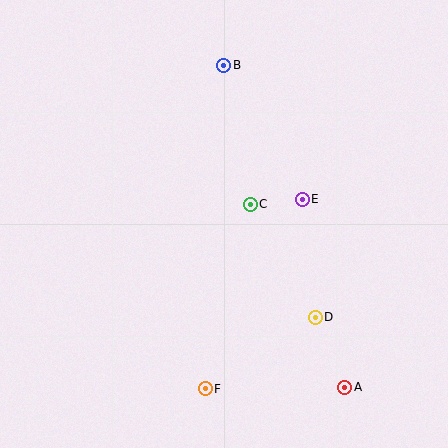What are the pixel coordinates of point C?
Point C is at (250, 204).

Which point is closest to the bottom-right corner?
Point A is closest to the bottom-right corner.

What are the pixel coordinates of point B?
Point B is at (224, 65).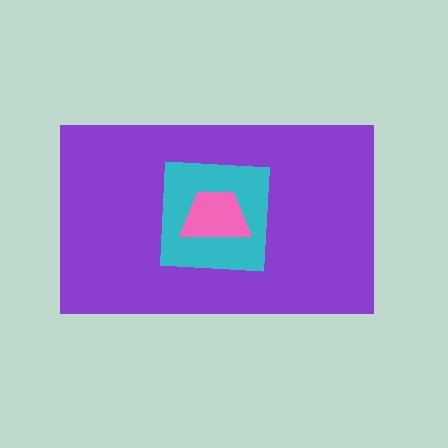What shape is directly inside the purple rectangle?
The cyan square.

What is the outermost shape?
The purple rectangle.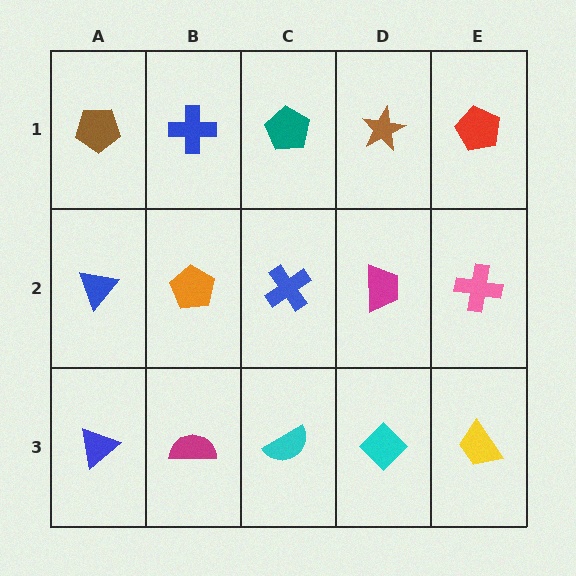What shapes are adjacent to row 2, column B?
A blue cross (row 1, column B), a magenta semicircle (row 3, column B), a blue triangle (row 2, column A), a blue cross (row 2, column C).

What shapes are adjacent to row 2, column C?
A teal pentagon (row 1, column C), a cyan semicircle (row 3, column C), an orange pentagon (row 2, column B), a magenta trapezoid (row 2, column D).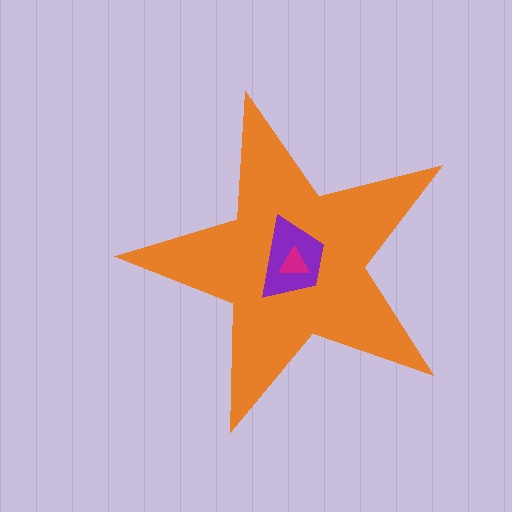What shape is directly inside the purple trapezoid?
The magenta triangle.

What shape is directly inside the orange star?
The purple trapezoid.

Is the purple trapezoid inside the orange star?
Yes.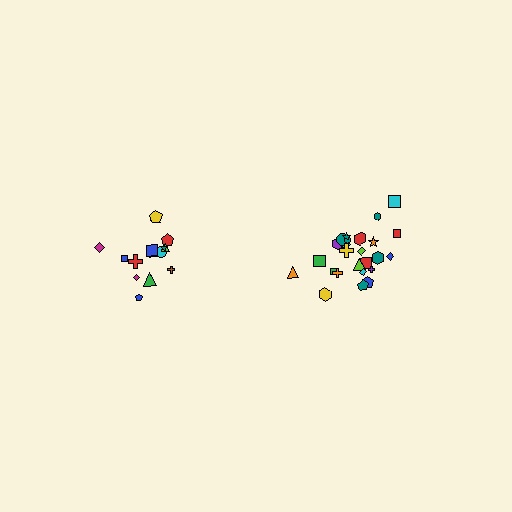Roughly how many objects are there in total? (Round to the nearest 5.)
Roughly 40 objects in total.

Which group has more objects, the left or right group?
The right group.